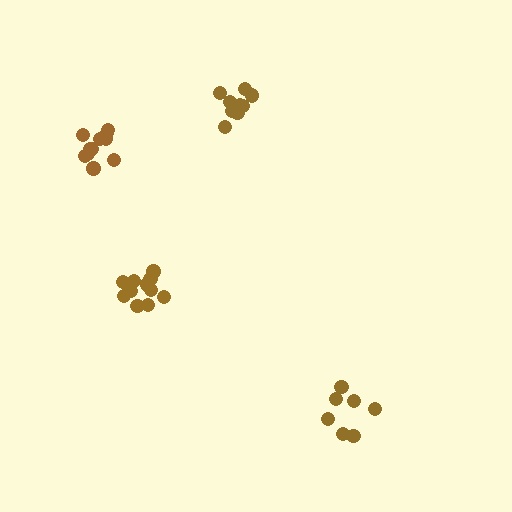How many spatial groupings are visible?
There are 4 spatial groupings.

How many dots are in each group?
Group 1: 7 dots, Group 2: 12 dots, Group 3: 10 dots, Group 4: 12 dots (41 total).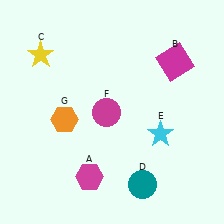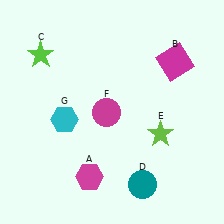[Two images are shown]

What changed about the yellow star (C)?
In Image 1, C is yellow. In Image 2, it changed to lime.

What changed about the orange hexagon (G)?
In Image 1, G is orange. In Image 2, it changed to cyan.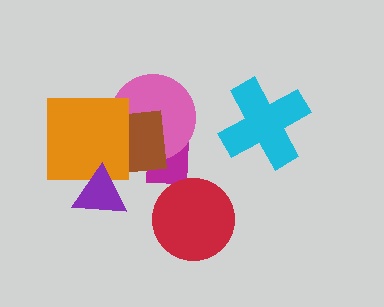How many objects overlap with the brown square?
3 objects overlap with the brown square.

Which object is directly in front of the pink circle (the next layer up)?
The brown square is directly in front of the pink circle.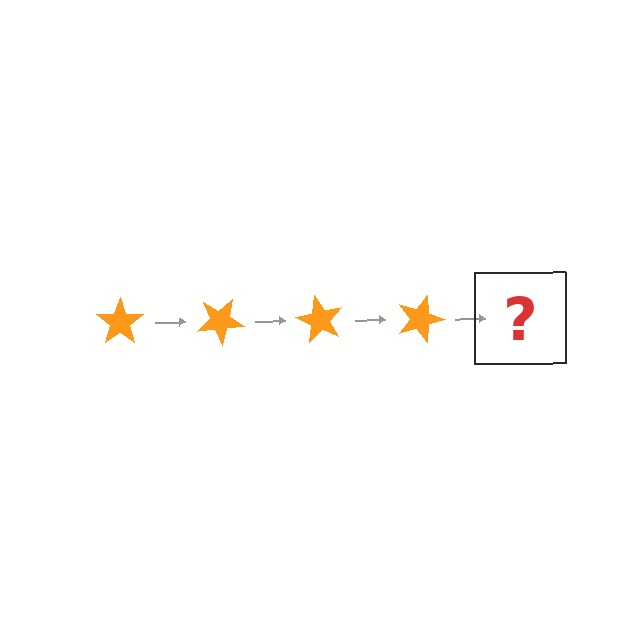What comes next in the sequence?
The next element should be an orange star rotated 120 degrees.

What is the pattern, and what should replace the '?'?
The pattern is that the star rotates 30 degrees each step. The '?' should be an orange star rotated 120 degrees.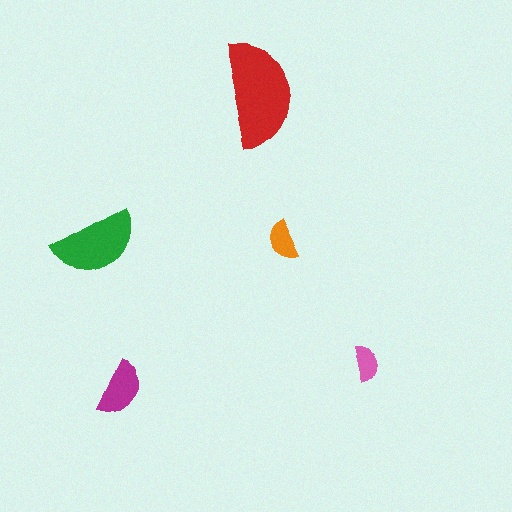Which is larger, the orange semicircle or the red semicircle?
The red one.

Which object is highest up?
The red semicircle is topmost.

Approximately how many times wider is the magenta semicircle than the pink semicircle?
About 1.5 times wider.